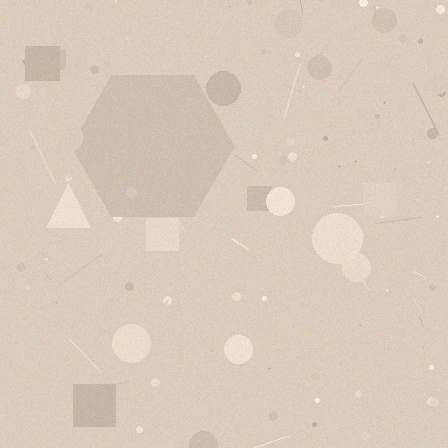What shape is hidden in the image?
A hexagon is hidden in the image.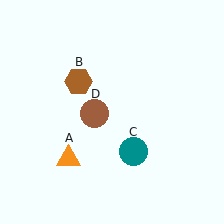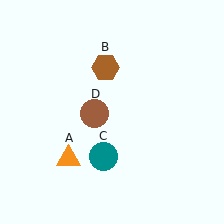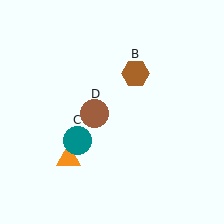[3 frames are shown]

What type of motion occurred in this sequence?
The brown hexagon (object B), teal circle (object C) rotated clockwise around the center of the scene.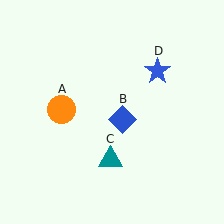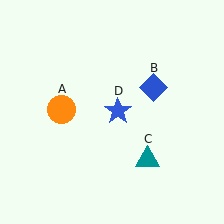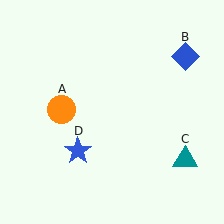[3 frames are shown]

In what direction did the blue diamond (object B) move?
The blue diamond (object B) moved up and to the right.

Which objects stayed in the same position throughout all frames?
Orange circle (object A) remained stationary.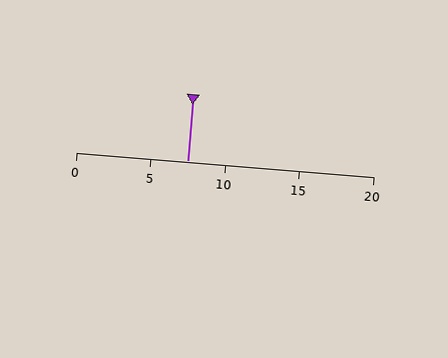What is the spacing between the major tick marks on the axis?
The major ticks are spaced 5 apart.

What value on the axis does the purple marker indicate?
The marker indicates approximately 7.5.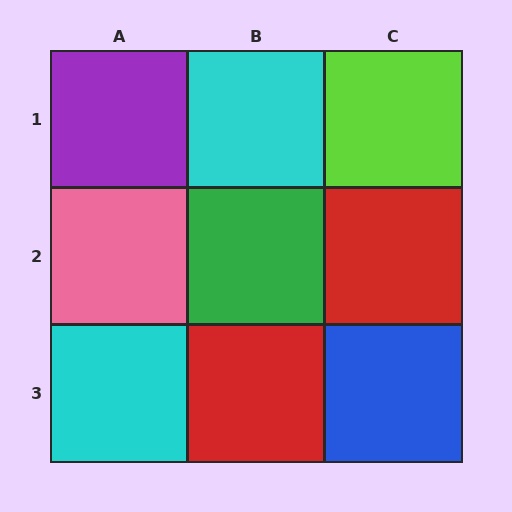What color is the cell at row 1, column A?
Purple.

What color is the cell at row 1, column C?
Lime.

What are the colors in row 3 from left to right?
Cyan, red, blue.